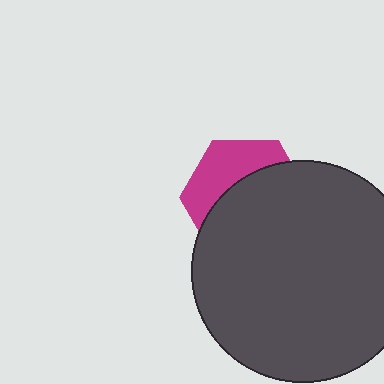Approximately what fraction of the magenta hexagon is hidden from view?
Roughly 63% of the magenta hexagon is hidden behind the dark gray circle.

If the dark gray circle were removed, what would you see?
You would see the complete magenta hexagon.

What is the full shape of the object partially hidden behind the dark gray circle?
The partially hidden object is a magenta hexagon.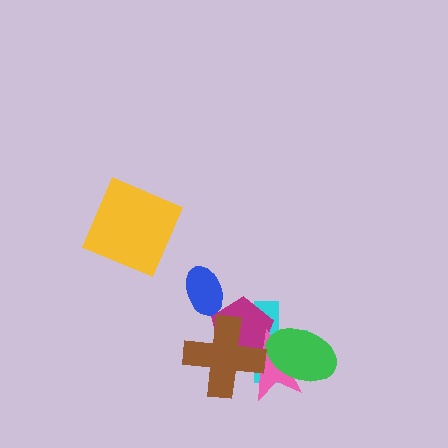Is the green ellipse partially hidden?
No, no other shape covers it.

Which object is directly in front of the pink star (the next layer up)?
The green ellipse is directly in front of the pink star.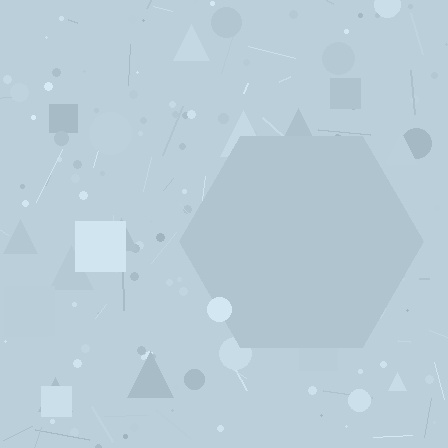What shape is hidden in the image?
A hexagon is hidden in the image.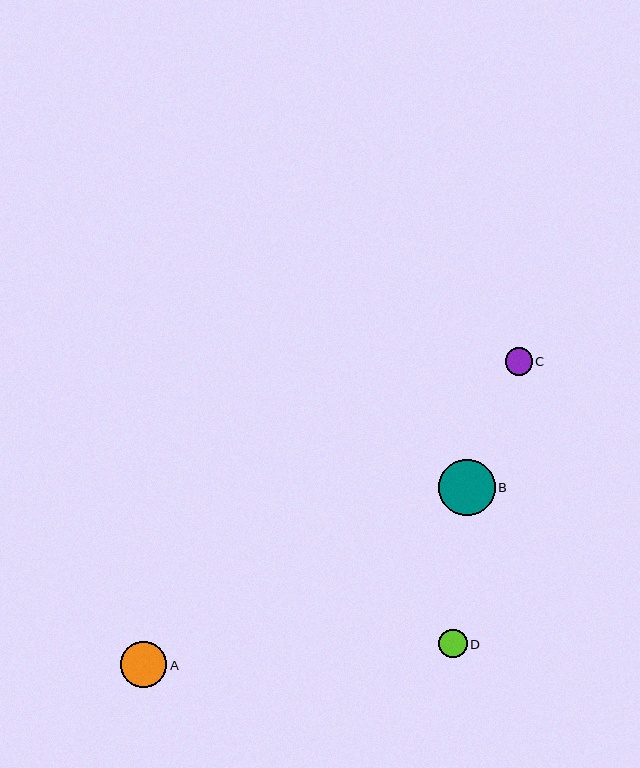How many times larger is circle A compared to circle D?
Circle A is approximately 1.6 times the size of circle D.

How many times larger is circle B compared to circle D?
Circle B is approximately 2.0 times the size of circle D.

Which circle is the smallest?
Circle C is the smallest with a size of approximately 27 pixels.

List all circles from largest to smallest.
From largest to smallest: B, A, D, C.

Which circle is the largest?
Circle B is the largest with a size of approximately 56 pixels.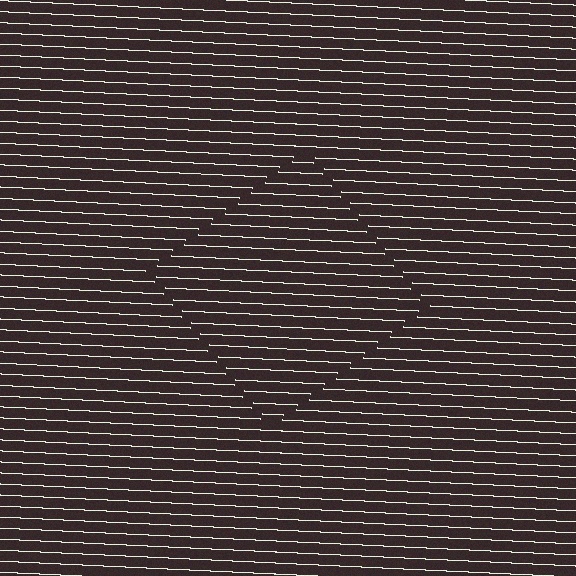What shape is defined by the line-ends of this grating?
An illusory square. The interior of the shape contains the same grating, shifted by half a period — the contour is defined by the phase discontinuity where line-ends from the inner and outer gratings abut.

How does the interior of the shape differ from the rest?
The interior of the shape contains the same grating, shifted by half a period — the contour is defined by the phase discontinuity where line-ends from the inner and outer gratings abut.